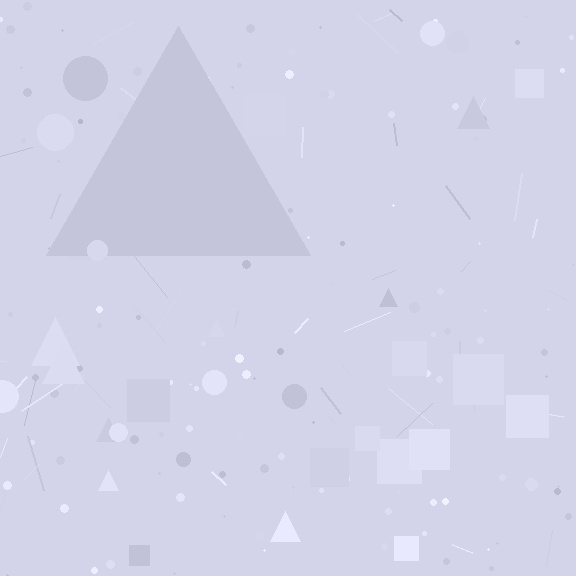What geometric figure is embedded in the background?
A triangle is embedded in the background.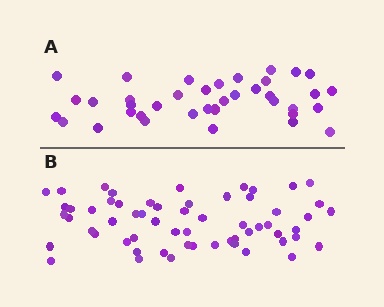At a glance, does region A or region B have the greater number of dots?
Region B (the bottom region) has more dots.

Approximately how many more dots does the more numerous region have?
Region B has approximately 20 more dots than region A.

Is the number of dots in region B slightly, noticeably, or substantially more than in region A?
Region B has substantially more. The ratio is roughly 1.6 to 1.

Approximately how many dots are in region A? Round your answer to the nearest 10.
About 40 dots. (The exact count is 38, which rounds to 40.)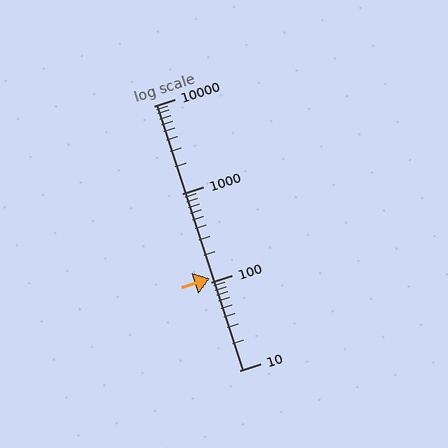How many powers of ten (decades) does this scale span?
The scale spans 3 decades, from 10 to 10000.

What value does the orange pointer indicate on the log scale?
The pointer indicates approximately 110.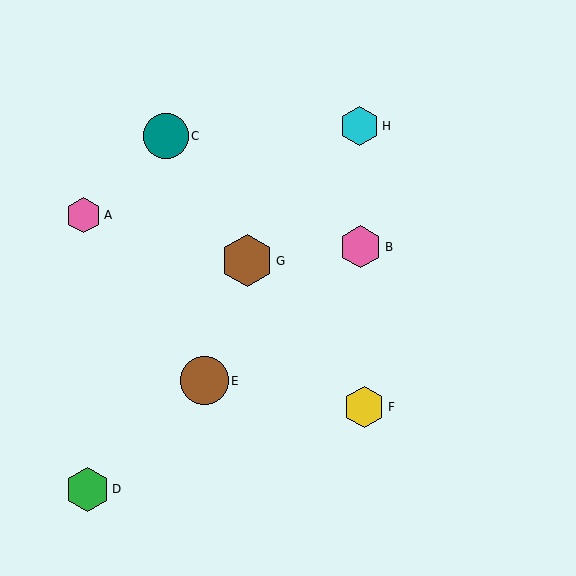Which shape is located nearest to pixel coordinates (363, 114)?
The cyan hexagon (labeled H) at (359, 126) is nearest to that location.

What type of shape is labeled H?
Shape H is a cyan hexagon.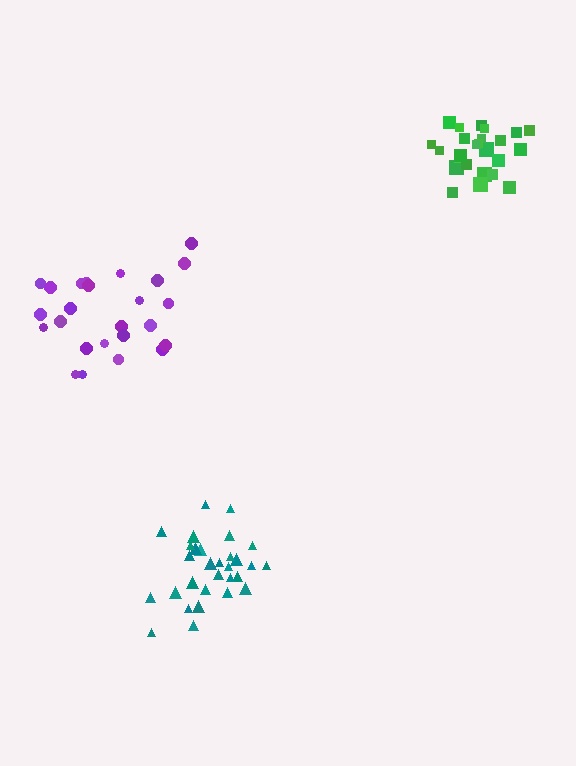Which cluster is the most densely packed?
Green.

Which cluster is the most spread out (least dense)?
Purple.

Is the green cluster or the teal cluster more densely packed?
Green.